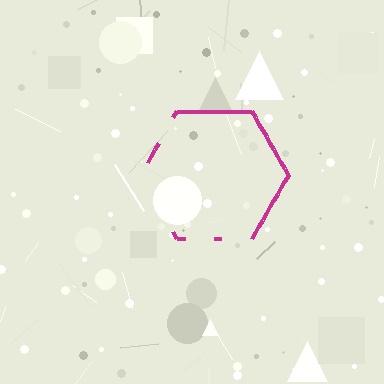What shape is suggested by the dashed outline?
The dashed outline suggests a hexagon.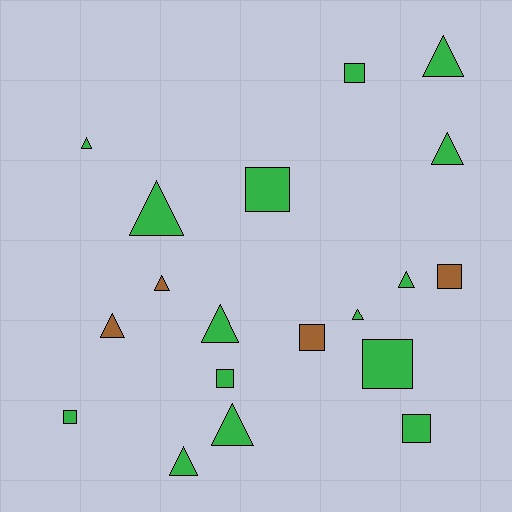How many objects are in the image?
There are 19 objects.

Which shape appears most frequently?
Triangle, with 11 objects.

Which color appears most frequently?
Green, with 15 objects.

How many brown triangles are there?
There are 2 brown triangles.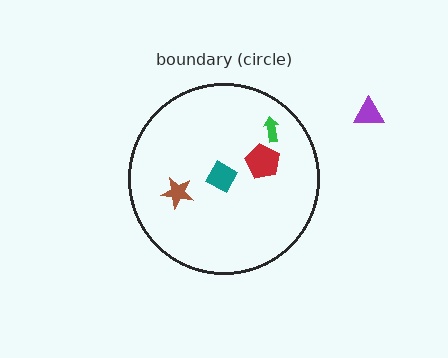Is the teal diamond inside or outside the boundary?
Inside.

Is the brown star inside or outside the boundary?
Inside.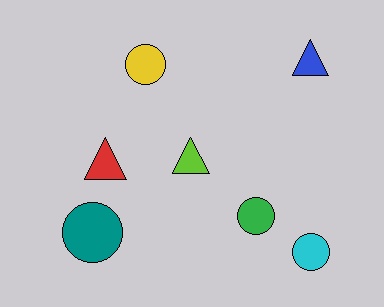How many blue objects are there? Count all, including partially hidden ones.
There is 1 blue object.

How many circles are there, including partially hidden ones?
There are 4 circles.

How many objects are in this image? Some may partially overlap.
There are 7 objects.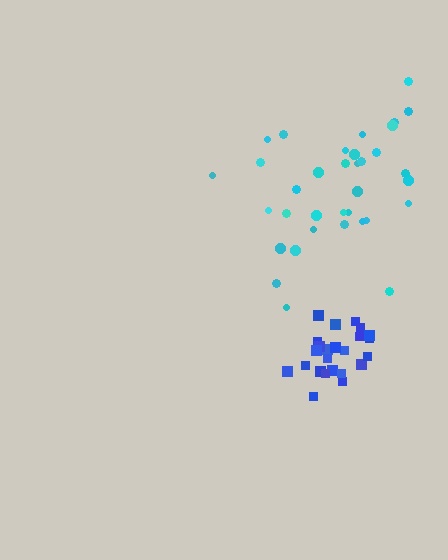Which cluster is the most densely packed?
Blue.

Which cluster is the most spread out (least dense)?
Cyan.